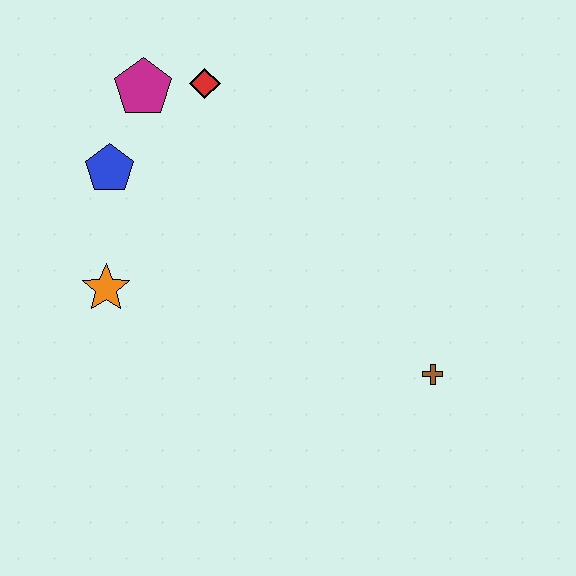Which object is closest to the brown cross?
The orange star is closest to the brown cross.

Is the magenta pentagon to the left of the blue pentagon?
No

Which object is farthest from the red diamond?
The brown cross is farthest from the red diamond.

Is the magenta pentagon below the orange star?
No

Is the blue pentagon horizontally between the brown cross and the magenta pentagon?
No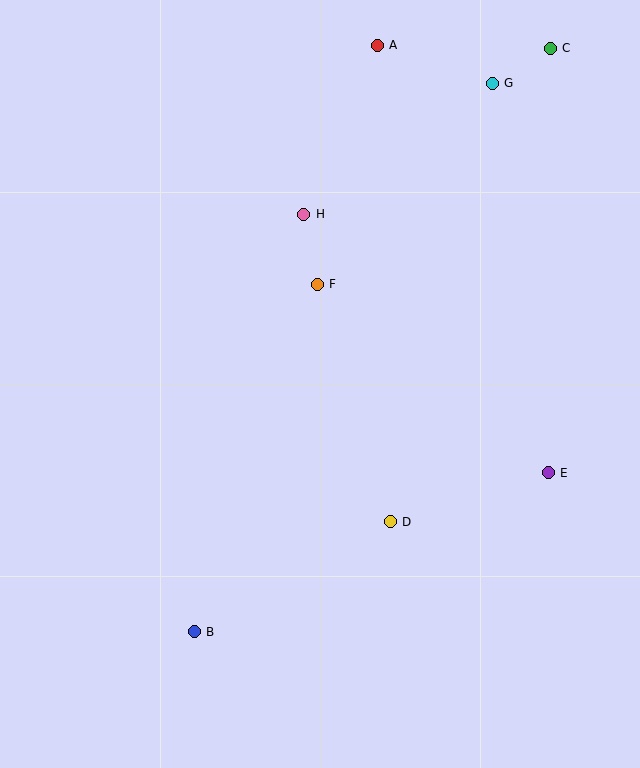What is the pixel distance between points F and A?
The distance between F and A is 247 pixels.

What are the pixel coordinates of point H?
Point H is at (304, 214).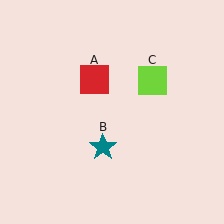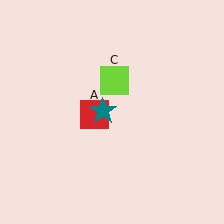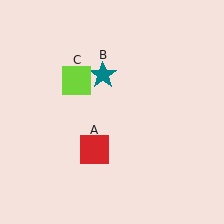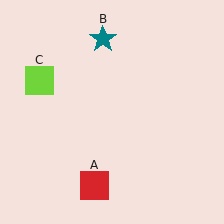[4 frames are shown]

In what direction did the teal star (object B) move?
The teal star (object B) moved up.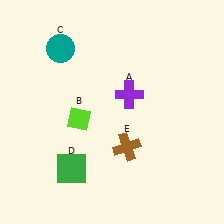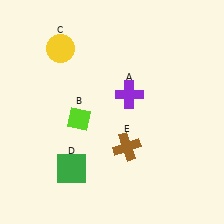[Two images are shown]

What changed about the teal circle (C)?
In Image 1, C is teal. In Image 2, it changed to yellow.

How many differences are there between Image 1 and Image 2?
There is 1 difference between the two images.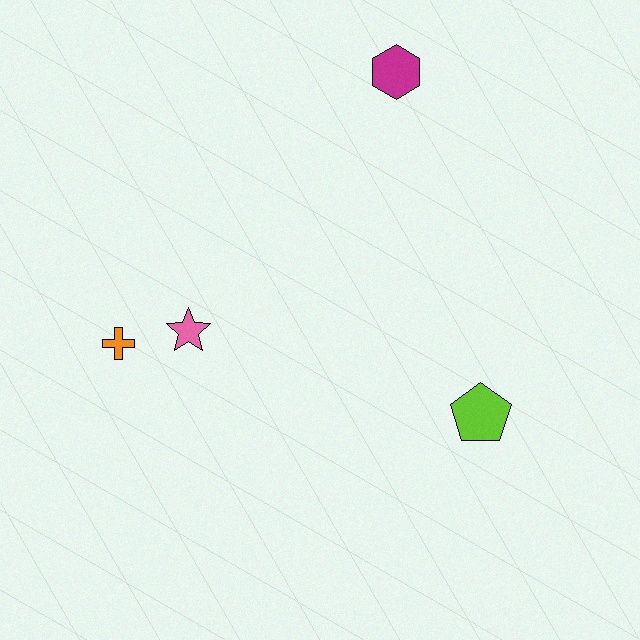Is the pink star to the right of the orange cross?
Yes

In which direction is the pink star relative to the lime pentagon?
The pink star is to the left of the lime pentagon.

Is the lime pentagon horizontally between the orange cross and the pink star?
No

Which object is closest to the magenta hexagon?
The pink star is closest to the magenta hexagon.